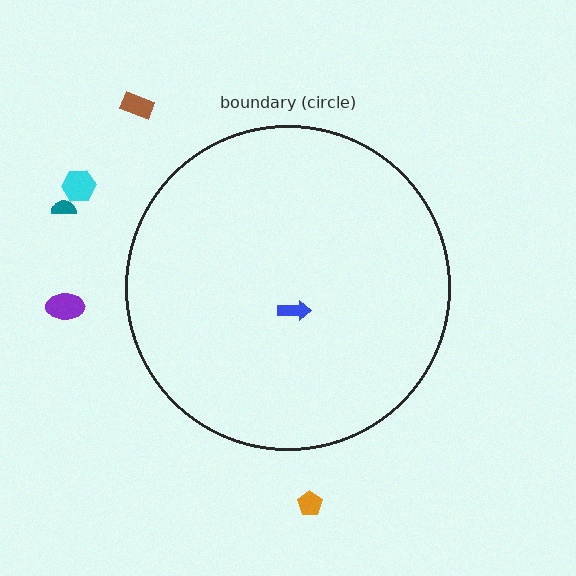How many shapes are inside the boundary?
1 inside, 5 outside.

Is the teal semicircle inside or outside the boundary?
Outside.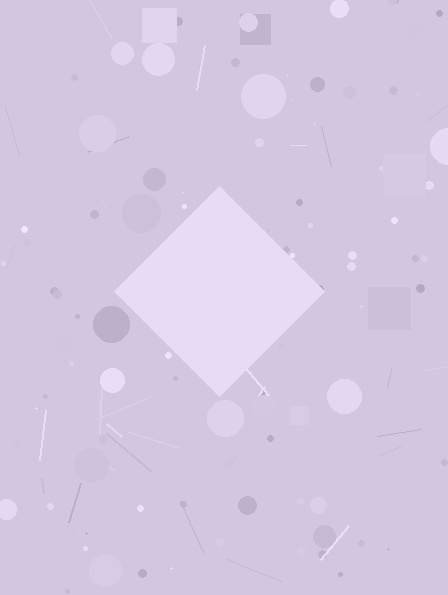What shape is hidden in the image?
A diamond is hidden in the image.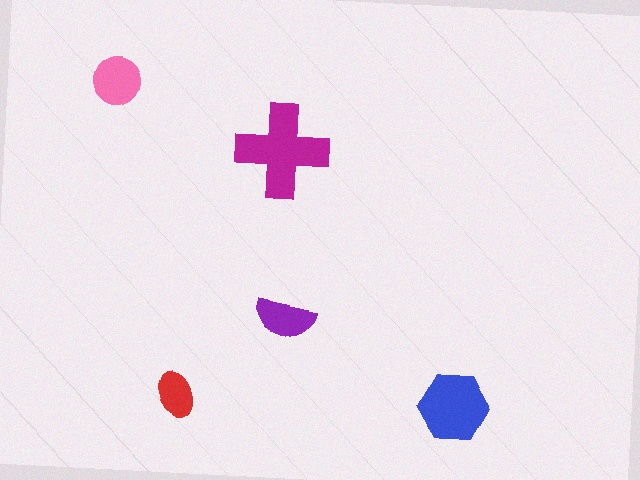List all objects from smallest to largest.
The red ellipse, the purple semicircle, the pink circle, the blue hexagon, the magenta cross.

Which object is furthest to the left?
The pink circle is leftmost.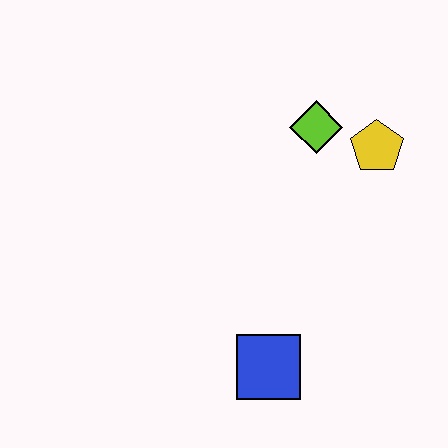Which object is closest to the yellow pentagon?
The lime diamond is closest to the yellow pentagon.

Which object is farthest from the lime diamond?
The blue square is farthest from the lime diamond.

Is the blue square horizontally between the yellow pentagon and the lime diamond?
No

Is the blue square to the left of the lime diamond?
Yes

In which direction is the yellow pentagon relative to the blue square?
The yellow pentagon is above the blue square.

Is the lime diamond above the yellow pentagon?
Yes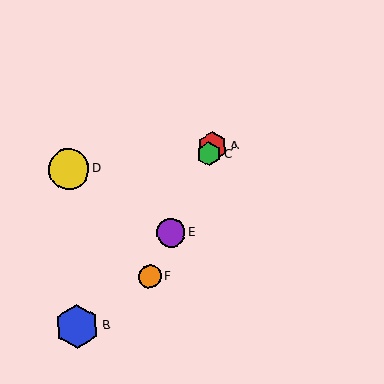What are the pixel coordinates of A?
Object A is at (213, 147).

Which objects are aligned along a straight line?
Objects A, C, E, F are aligned along a straight line.